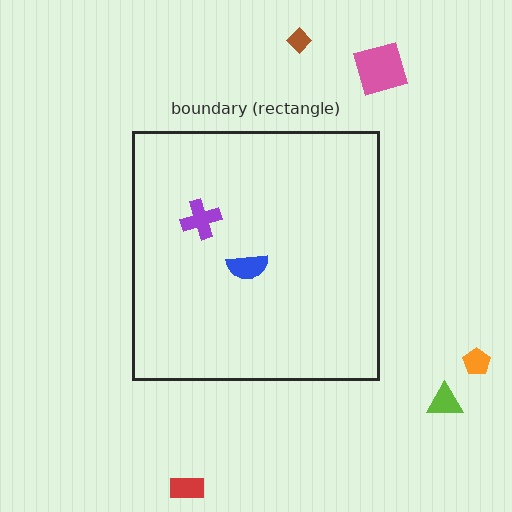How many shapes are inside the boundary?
2 inside, 5 outside.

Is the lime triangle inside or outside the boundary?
Outside.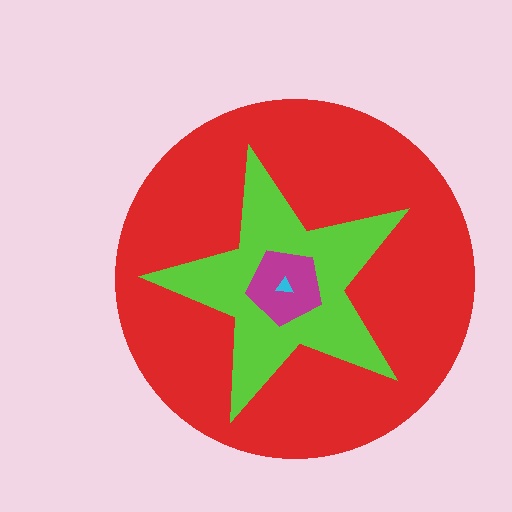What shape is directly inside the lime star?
The magenta pentagon.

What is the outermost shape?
The red circle.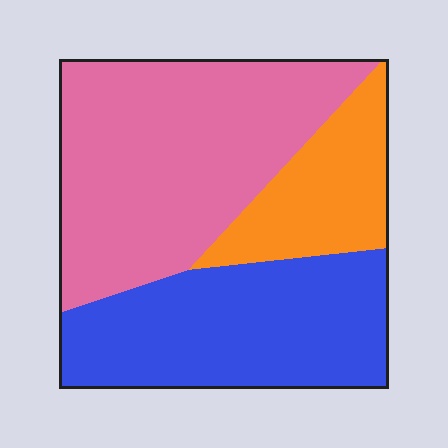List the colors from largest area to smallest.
From largest to smallest: pink, blue, orange.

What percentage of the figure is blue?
Blue takes up about three eighths (3/8) of the figure.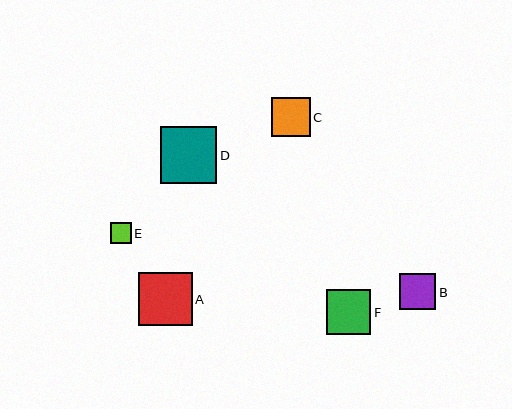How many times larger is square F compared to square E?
Square F is approximately 2.2 times the size of square E.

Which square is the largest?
Square D is the largest with a size of approximately 57 pixels.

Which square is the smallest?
Square E is the smallest with a size of approximately 20 pixels.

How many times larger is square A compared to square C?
Square A is approximately 1.4 times the size of square C.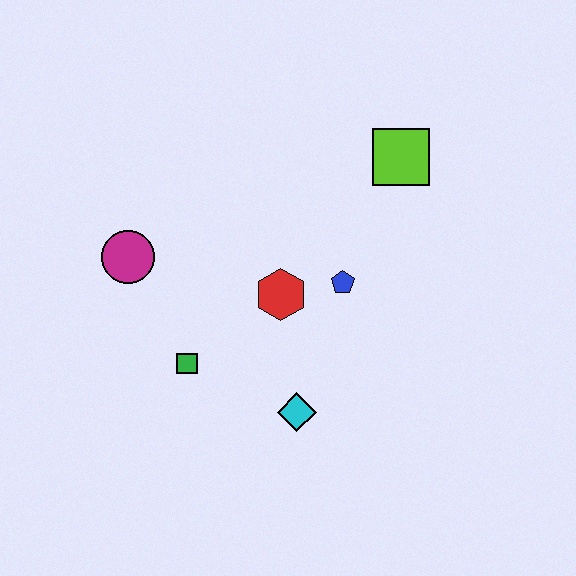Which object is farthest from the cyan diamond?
The lime square is farthest from the cyan diamond.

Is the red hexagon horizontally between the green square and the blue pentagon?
Yes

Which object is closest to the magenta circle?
The green square is closest to the magenta circle.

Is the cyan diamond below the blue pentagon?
Yes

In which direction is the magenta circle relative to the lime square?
The magenta circle is to the left of the lime square.